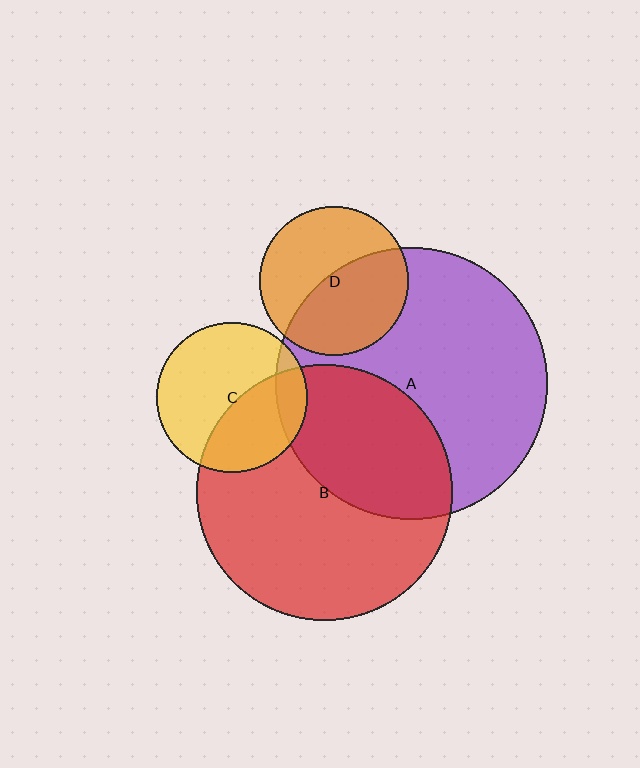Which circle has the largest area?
Circle A (purple).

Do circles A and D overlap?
Yes.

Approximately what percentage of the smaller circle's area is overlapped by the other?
Approximately 50%.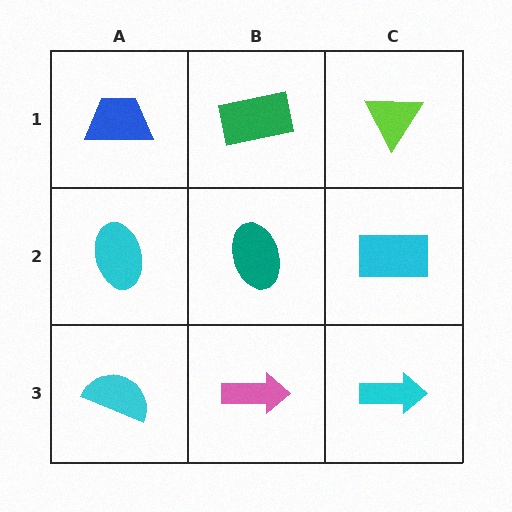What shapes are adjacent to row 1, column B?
A teal ellipse (row 2, column B), a blue trapezoid (row 1, column A), a lime triangle (row 1, column C).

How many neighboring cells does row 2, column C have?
3.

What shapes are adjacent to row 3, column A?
A cyan ellipse (row 2, column A), a pink arrow (row 3, column B).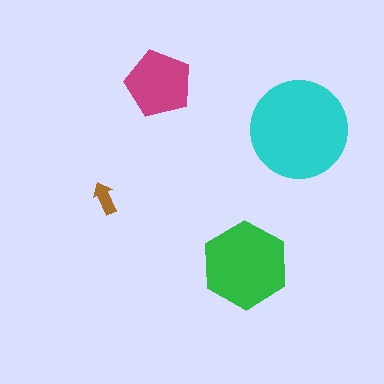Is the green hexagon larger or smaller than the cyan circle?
Smaller.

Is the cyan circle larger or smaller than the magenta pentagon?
Larger.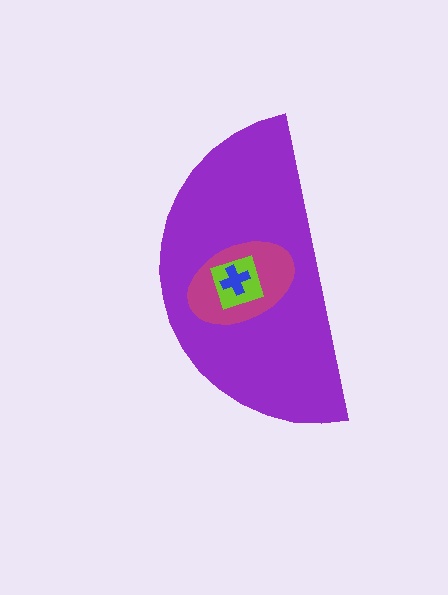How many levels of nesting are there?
4.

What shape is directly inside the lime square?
The blue cross.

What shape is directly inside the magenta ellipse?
The lime square.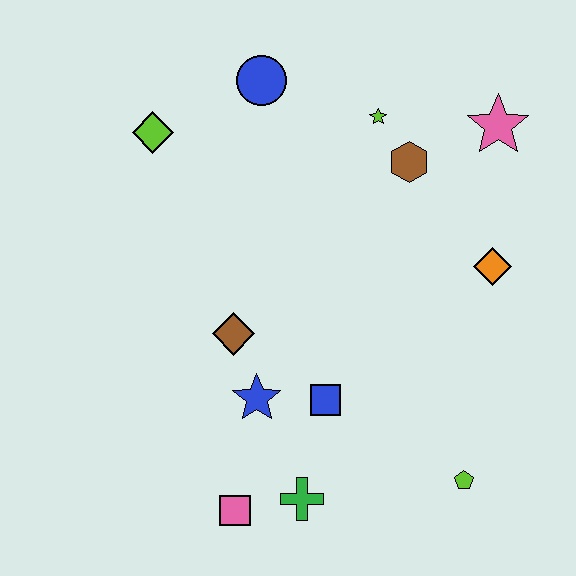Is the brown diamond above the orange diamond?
No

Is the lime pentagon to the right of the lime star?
Yes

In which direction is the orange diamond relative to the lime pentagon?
The orange diamond is above the lime pentagon.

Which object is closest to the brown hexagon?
The lime star is closest to the brown hexagon.